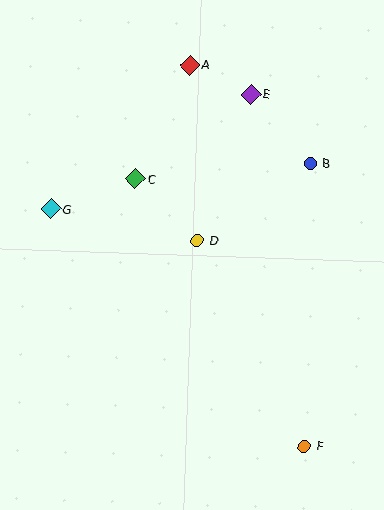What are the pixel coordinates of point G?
Point G is at (51, 209).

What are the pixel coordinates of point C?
Point C is at (135, 179).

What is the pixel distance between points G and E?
The distance between G and E is 231 pixels.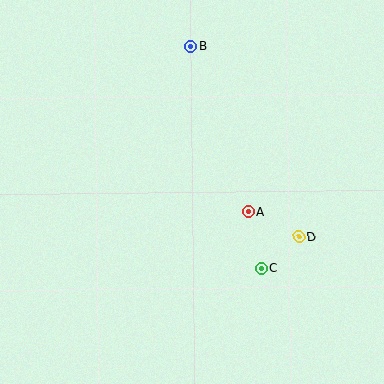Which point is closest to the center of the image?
Point A at (248, 212) is closest to the center.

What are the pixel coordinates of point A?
Point A is at (248, 212).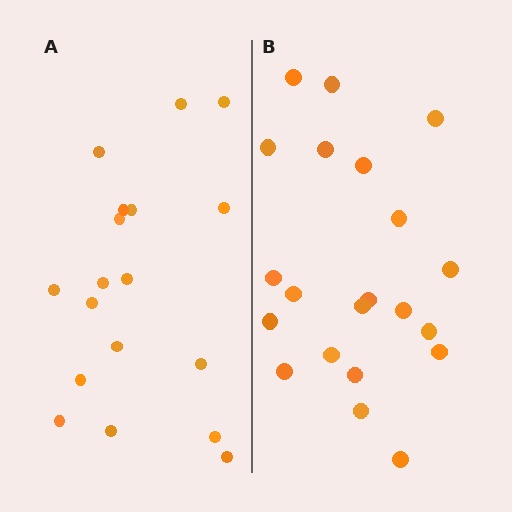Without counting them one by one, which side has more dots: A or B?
Region B (the right region) has more dots.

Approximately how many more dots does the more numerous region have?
Region B has just a few more — roughly 2 or 3 more dots than region A.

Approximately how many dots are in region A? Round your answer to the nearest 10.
About 20 dots. (The exact count is 18, which rounds to 20.)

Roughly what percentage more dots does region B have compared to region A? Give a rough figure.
About 15% more.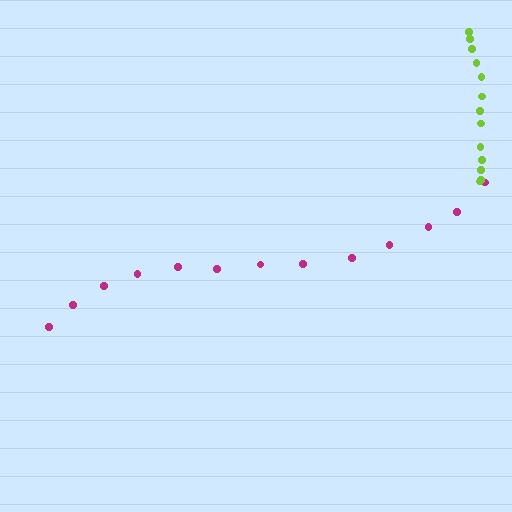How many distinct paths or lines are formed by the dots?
There are 2 distinct paths.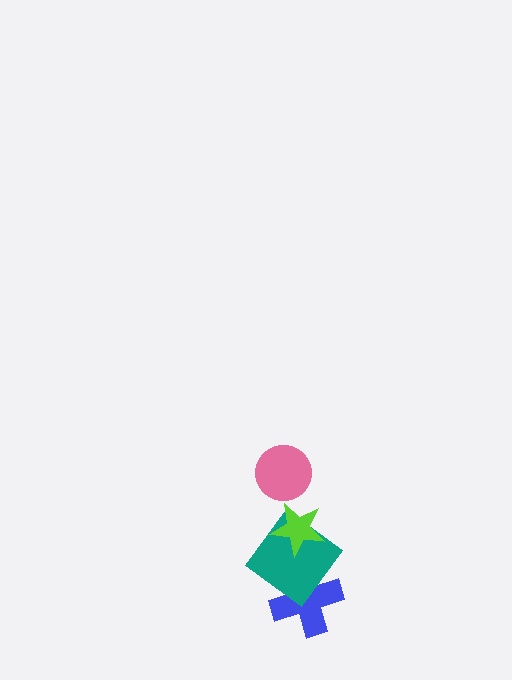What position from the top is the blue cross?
The blue cross is 4th from the top.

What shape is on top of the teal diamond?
The lime star is on top of the teal diamond.